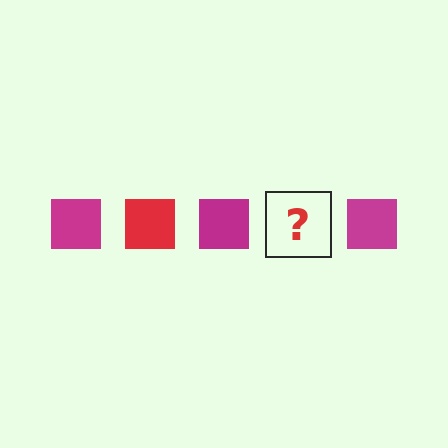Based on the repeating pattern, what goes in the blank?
The blank should be a red square.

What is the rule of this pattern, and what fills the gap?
The rule is that the pattern cycles through magenta, red squares. The gap should be filled with a red square.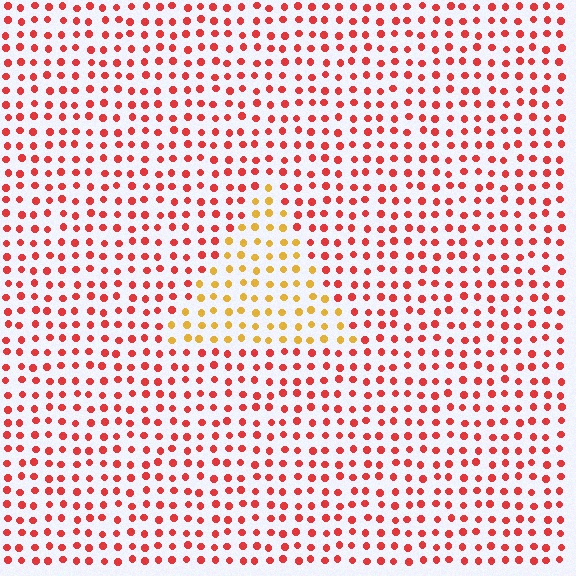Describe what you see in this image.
The image is filled with small red elements in a uniform arrangement. A triangle-shaped region is visible where the elements are tinted to a slightly different hue, forming a subtle color boundary.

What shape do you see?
I see a triangle.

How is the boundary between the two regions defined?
The boundary is defined purely by a slight shift in hue (about 45 degrees). Spacing, size, and orientation are identical on both sides.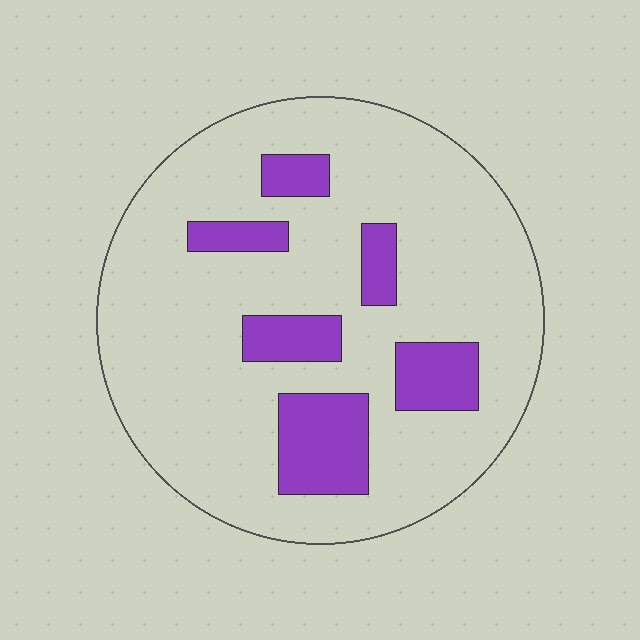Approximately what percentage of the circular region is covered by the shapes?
Approximately 20%.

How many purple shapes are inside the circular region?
6.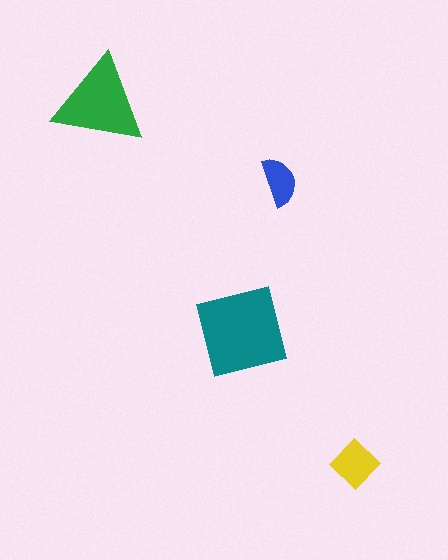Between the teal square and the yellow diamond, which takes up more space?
The teal square.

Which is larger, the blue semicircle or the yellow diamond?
The yellow diamond.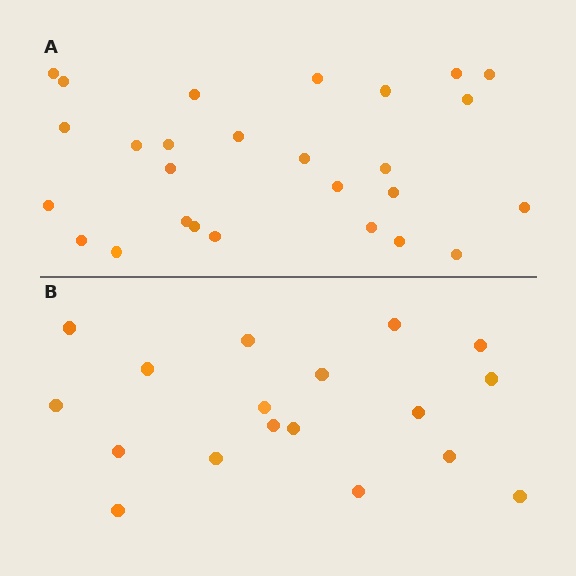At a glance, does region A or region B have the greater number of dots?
Region A (the top region) has more dots.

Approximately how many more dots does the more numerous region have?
Region A has roughly 8 or so more dots than region B.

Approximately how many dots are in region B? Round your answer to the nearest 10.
About 20 dots. (The exact count is 18, which rounds to 20.)